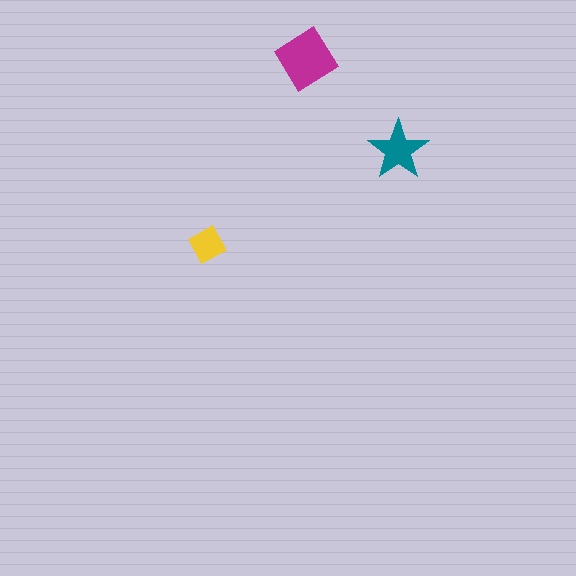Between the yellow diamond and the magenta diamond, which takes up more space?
The magenta diamond.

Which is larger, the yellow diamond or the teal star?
The teal star.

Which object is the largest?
The magenta diamond.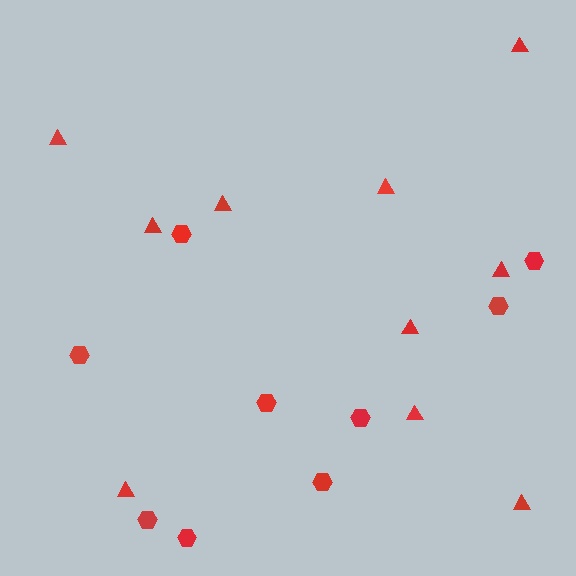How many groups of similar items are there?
There are 2 groups: one group of triangles (10) and one group of hexagons (9).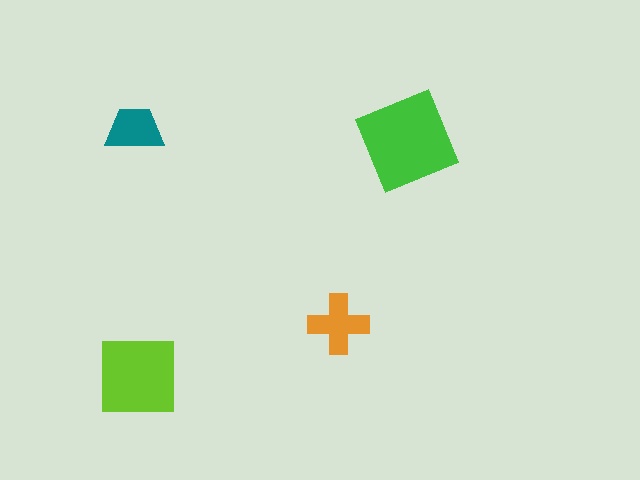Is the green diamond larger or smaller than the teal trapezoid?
Larger.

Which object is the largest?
The green diamond.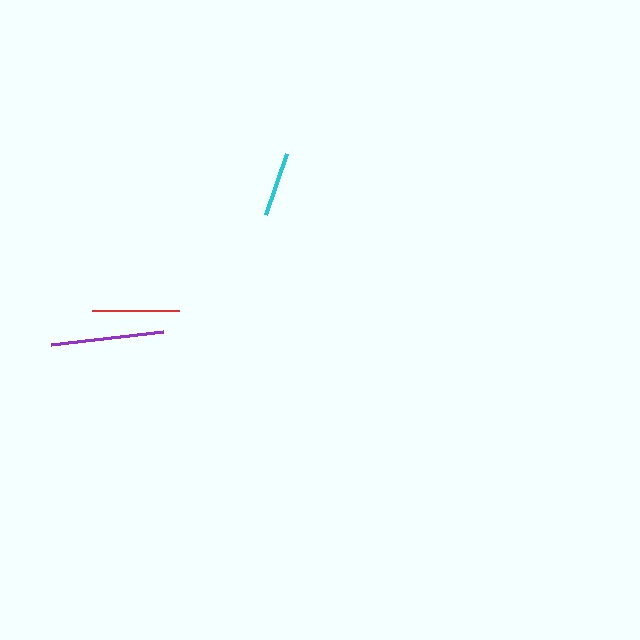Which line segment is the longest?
The purple line is the longest at approximately 113 pixels.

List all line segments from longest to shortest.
From longest to shortest: purple, red, cyan.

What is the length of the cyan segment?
The cyan segment is approximately 64 pixels long.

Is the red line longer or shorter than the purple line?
The purple line is longer than the red line.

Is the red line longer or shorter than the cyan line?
The red line is longer than the cyan line.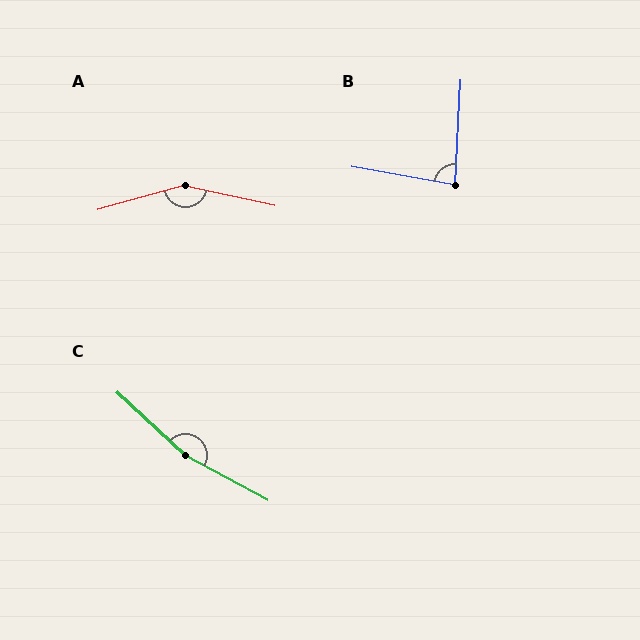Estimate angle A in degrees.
Approximately 152 degrees.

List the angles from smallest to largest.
B (83°), A (152°), C (165°).